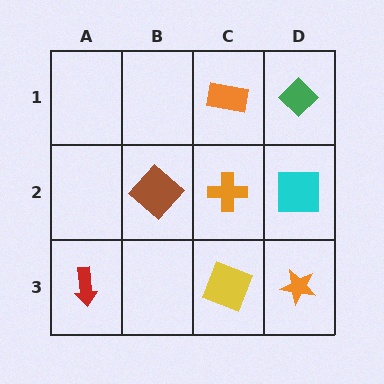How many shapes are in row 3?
3 shapes.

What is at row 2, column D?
A cyan square.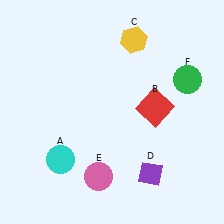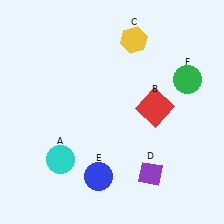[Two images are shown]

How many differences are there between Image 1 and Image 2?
There is 1 difference between the two images.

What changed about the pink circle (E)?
In Image 1, E is pink. In Image 2, it changed to blue.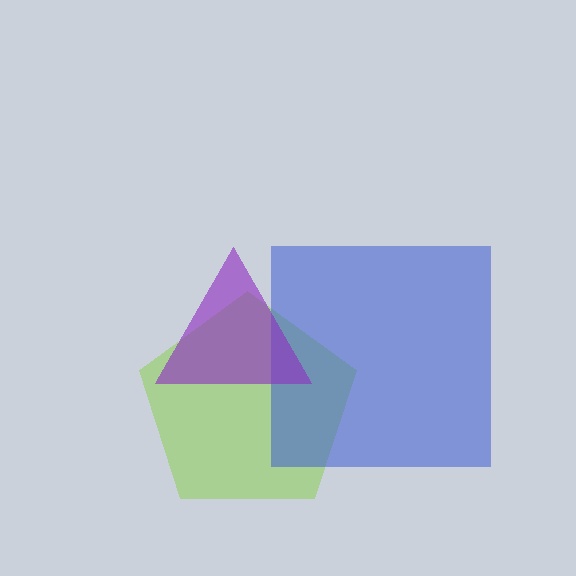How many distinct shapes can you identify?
There are 3 distinct shapes: a lime pentagon, a blue square, a purple triangle.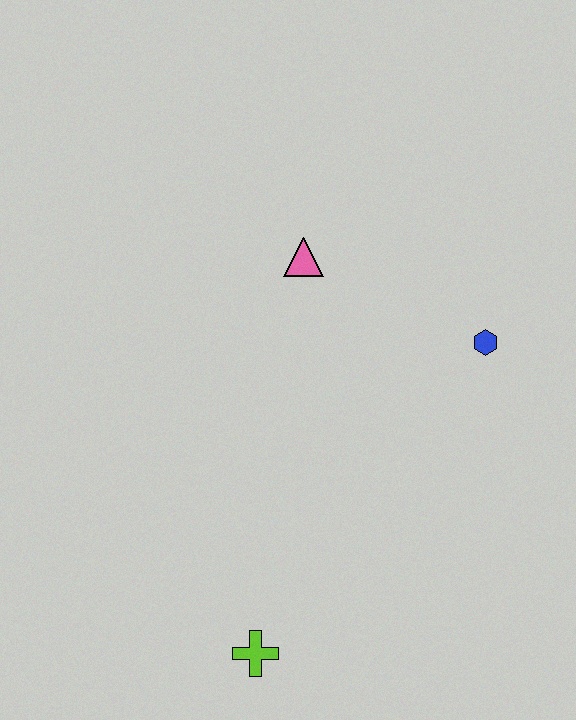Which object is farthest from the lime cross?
The pink triangle is farthest from the lime cross.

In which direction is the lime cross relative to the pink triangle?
The lime cross is below the pink triangle.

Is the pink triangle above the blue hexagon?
Yes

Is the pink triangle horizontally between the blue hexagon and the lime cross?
Yes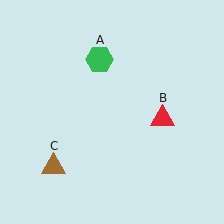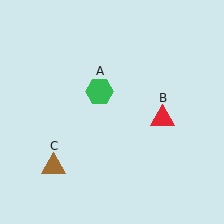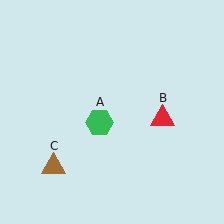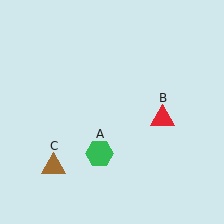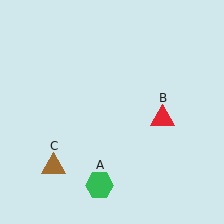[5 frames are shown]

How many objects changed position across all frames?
1 object changed position: green hexagon (object A).